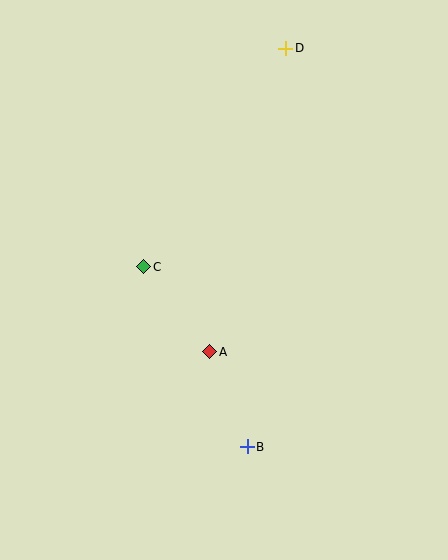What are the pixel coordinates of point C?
Point C is at (144, 267).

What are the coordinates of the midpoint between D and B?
The midpoint between D and B is at (266, 247).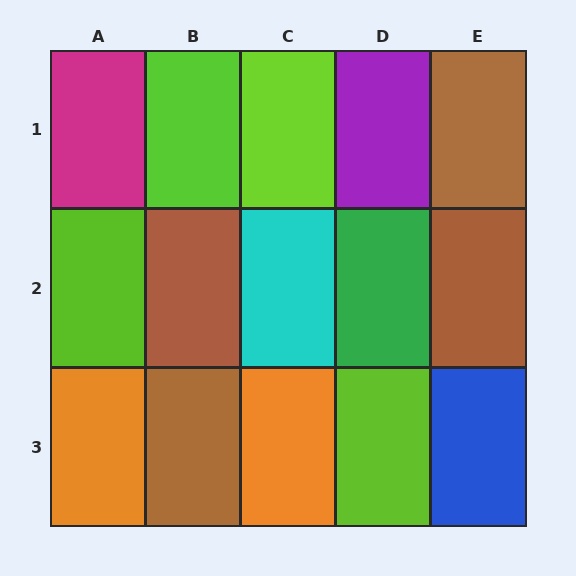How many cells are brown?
4 cells are brown.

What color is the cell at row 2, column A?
Lime.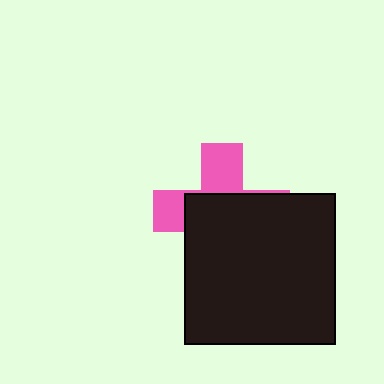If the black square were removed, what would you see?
You would see the complete pink cross.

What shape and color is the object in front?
The object in front is a black square.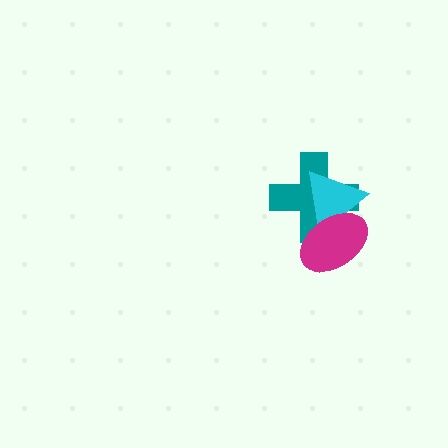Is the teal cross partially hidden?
Yes, it is partially covered by another shape.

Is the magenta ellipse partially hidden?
No, no other shape covers it.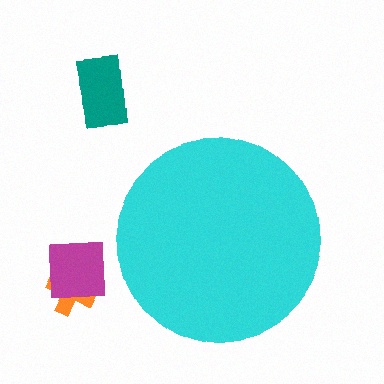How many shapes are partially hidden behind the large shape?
0 shapes are partially hidden.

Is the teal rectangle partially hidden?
No, the teal rectangle is fully visible.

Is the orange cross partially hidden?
No, the orange cross is fully visible.